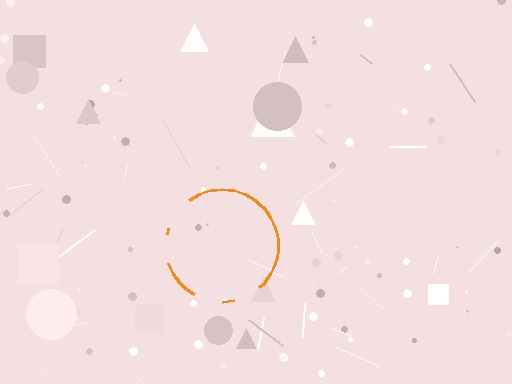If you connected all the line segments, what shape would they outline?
They would outline a circle.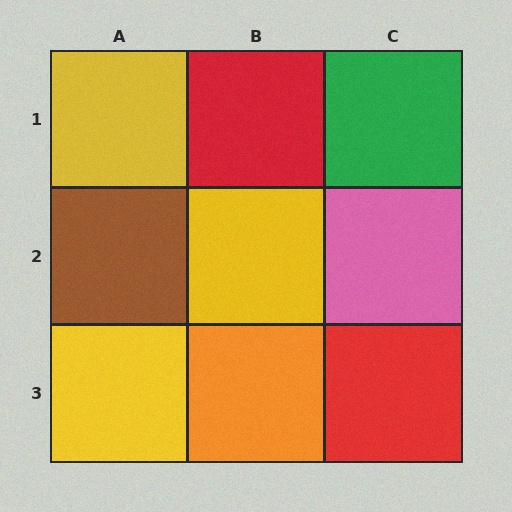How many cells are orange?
1 cell is orange.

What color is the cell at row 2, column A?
Brown.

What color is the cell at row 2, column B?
Yellow.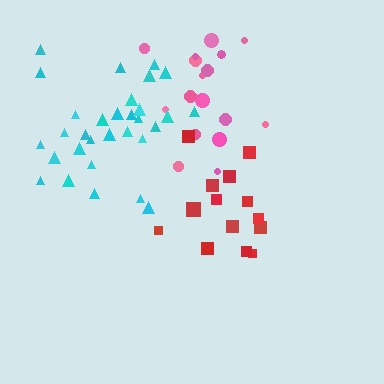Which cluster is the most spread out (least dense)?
Pink.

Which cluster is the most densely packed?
Cyan.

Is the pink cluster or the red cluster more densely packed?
Red.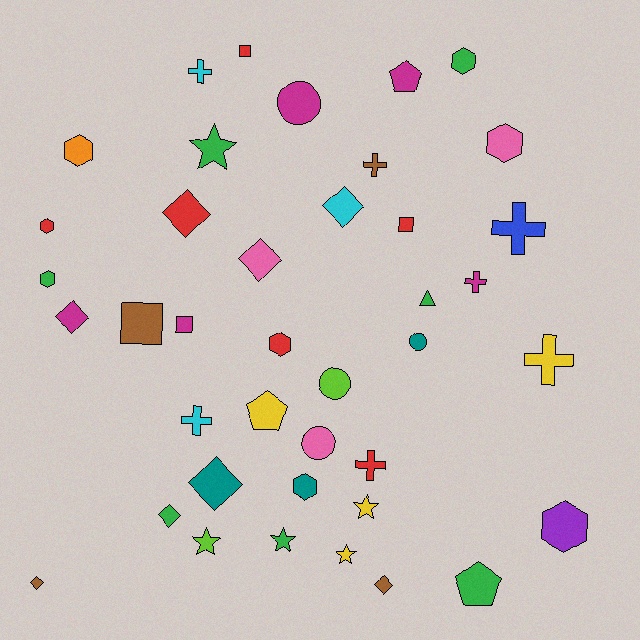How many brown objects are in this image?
There are 4 brown objects.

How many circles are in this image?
There are 4 circles.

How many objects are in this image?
There are 40 objects.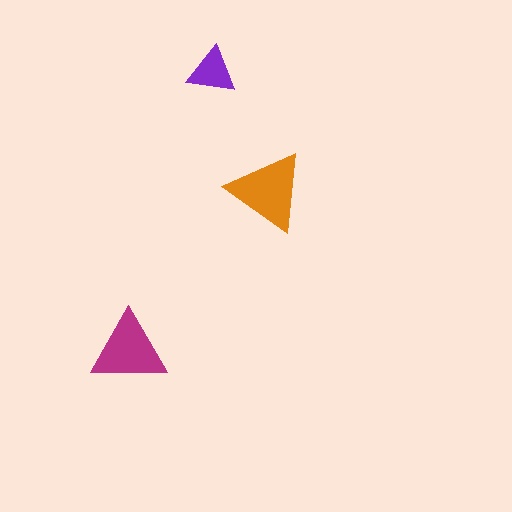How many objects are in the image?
There are 3 objects in the image.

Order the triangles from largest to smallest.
the orange one, the magenta one, the purple one.